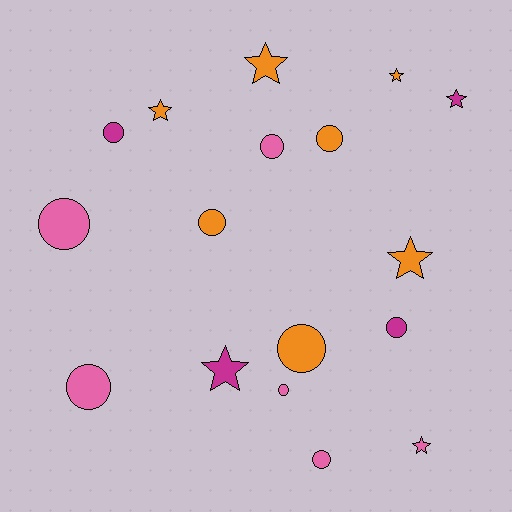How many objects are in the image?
There are 17 objects.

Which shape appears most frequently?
Circle, with 10 objects.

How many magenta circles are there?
There are 2 magenta circles.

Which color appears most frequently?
Orange, with 7 objects.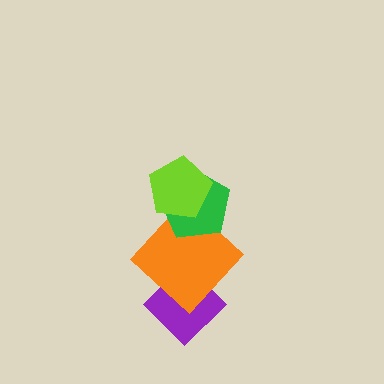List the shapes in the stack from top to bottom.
From top to bottom: the lime pentagon, the green pentagon, the orange diamond, the purple diamond.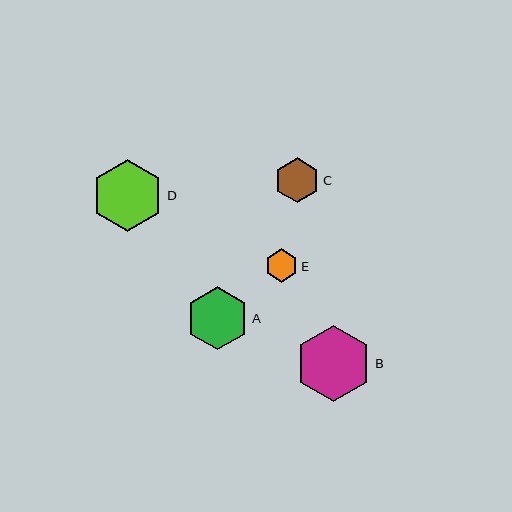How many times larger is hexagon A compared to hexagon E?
Hexagon A is approximately 1.9 times the size of hexagon E.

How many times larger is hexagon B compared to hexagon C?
Hexagon B is approximately 1.7 times the size of hexagon C.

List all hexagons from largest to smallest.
From largest to smallest: B, D, A, C, E.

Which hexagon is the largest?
Hexagon B is the largest with a size of approximately 76 pixels.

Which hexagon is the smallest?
Hexagon E is the smallest with a size of approximately 33 pixels.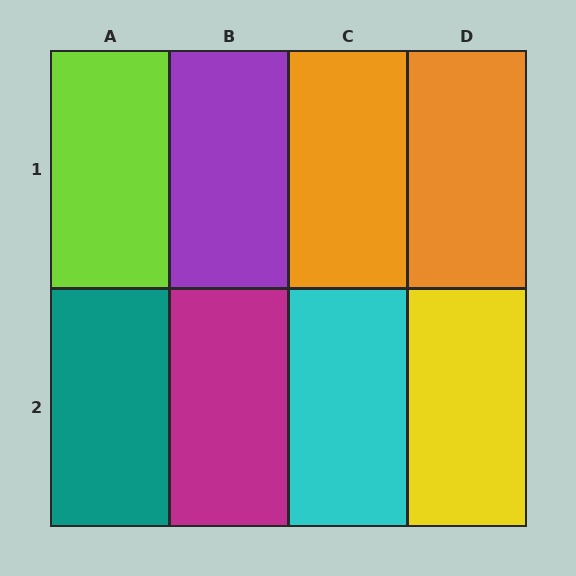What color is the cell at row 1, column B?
Purple.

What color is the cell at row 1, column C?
Orange.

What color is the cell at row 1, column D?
Orange.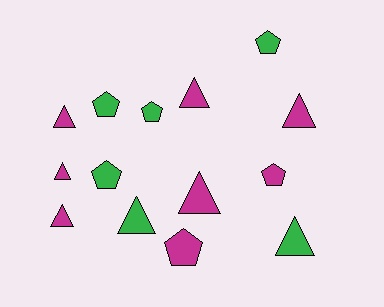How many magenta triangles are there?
There are 6 magenta triangles.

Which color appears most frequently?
Magenta, with 8 objects.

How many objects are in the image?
There are 14 objects.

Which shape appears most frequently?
Triangle, with 8 objects.